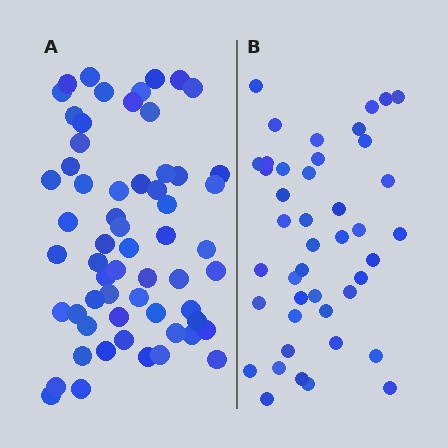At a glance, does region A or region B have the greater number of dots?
Region A (the left region) has more dots.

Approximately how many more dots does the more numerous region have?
Region A has approximately 15 more dots than region B.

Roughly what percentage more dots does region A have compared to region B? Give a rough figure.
About 40% more.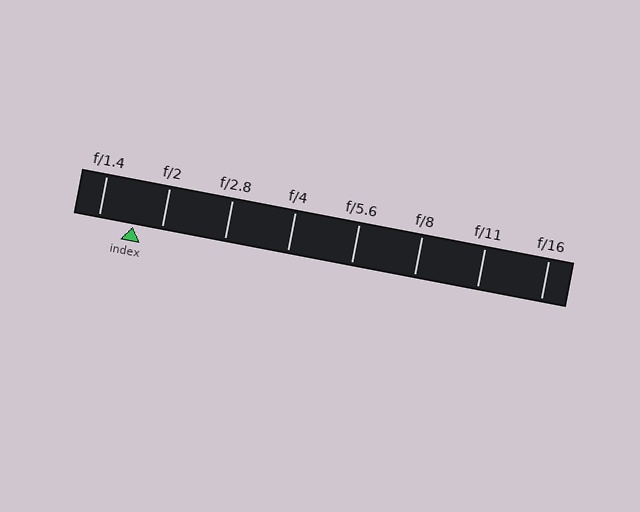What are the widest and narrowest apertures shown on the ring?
The widest aperture shown is f/1.4 and the narrowest is f/16.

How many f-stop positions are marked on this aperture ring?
There are 8 f-stop positions marked.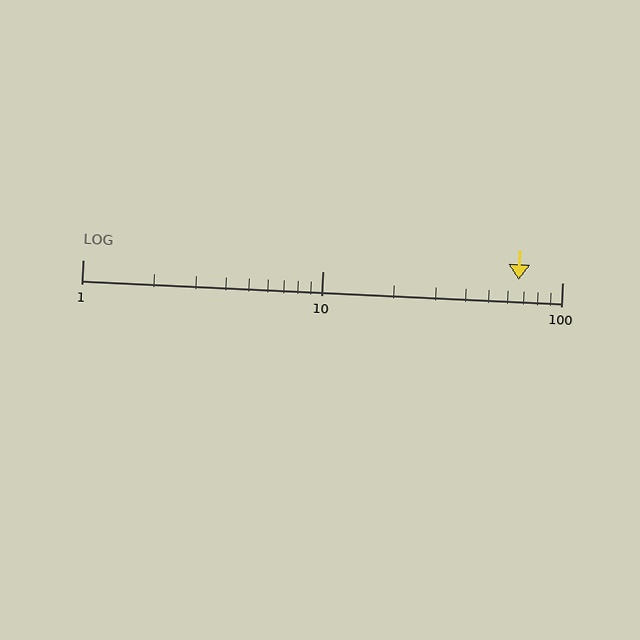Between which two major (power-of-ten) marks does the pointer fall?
The pointer is between 10 and 100.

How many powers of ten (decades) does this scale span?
The scale spans 2 decades, from 1 to 100.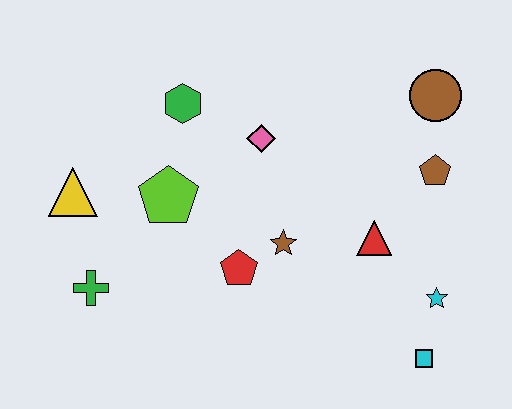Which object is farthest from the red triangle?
The yellow triangle is farthest from the red triangle.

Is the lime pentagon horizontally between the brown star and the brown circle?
No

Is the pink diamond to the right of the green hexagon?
Yes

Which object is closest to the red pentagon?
The brown star is closest to the red pentagon.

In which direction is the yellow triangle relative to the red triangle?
The yellow triangle is to the left of the red triangle.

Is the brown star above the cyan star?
Yes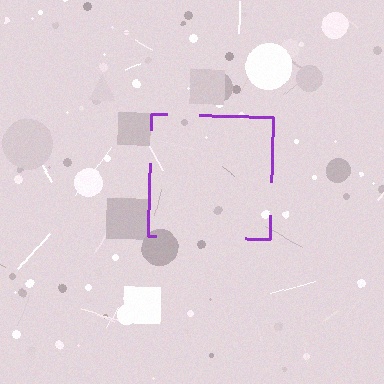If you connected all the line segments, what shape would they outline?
They would outline a square.